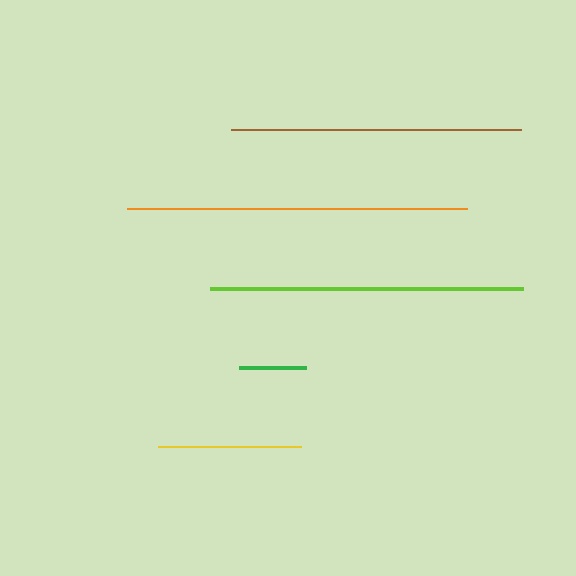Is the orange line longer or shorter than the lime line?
The orange line is longer than the lime line.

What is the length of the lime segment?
The lime segment is approximately 313 pixels long.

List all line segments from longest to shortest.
From longest to shortest: orange, lime, brown, yellow, green.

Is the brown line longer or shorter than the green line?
The brown line is longer than the green line.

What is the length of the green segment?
The green segment is approximately 67 pixels long.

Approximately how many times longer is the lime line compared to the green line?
The lime line is approximately 4.7 times the length of the green line.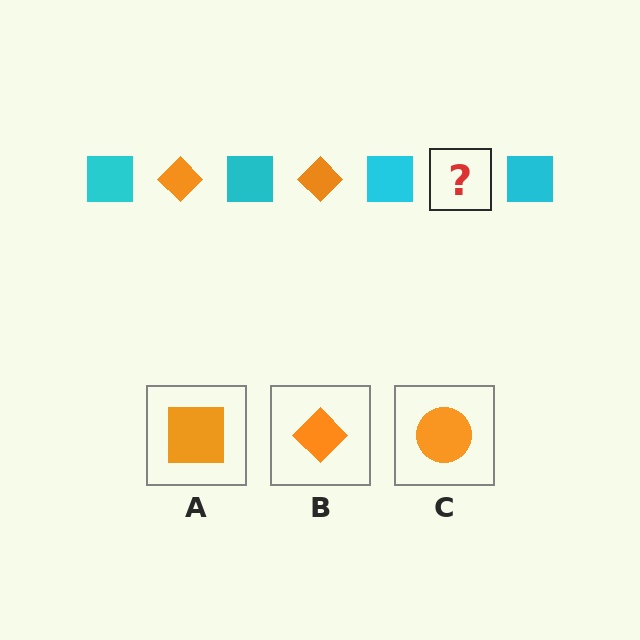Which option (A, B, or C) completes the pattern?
B.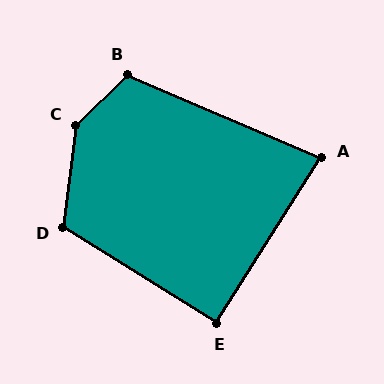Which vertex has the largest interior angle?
C, at approximately 142 degrees.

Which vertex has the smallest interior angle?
A, at approximately 81 degrees.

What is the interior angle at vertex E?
Approximately 90 degrees (approximately right).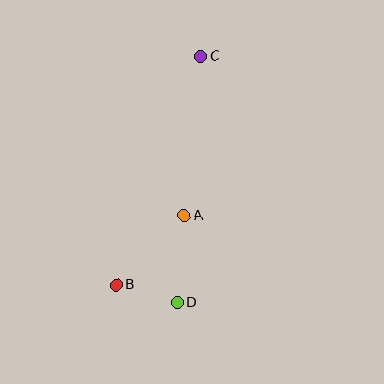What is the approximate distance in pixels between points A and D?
The distance between A and D is approximately 88 pixels.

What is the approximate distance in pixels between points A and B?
The distance between A and B is approximately 98 pixels.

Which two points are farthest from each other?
Points C and D are farthest from each other.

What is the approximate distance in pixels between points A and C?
The distance between A and C is approximately 160 pixels.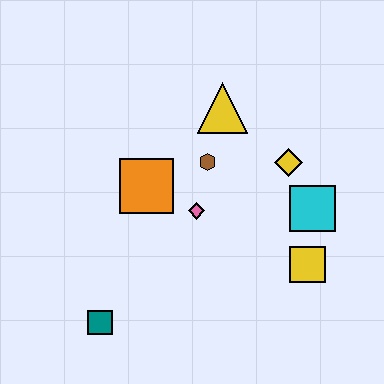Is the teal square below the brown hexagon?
Yes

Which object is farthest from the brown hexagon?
The teal square is farthest from the brown hexagon.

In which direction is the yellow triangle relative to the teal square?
The yellow triangle is above the teal square.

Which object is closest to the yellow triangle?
The brown hexagon is closest to the yellow triangle.